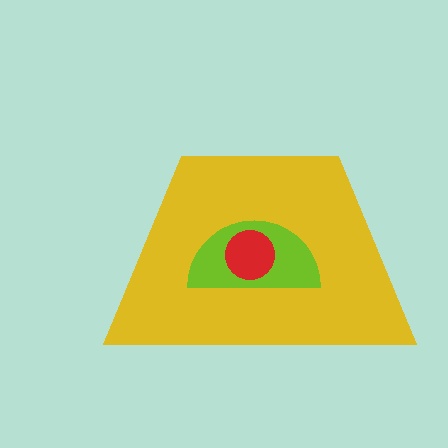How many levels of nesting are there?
3.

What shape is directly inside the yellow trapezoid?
The lime semicircle.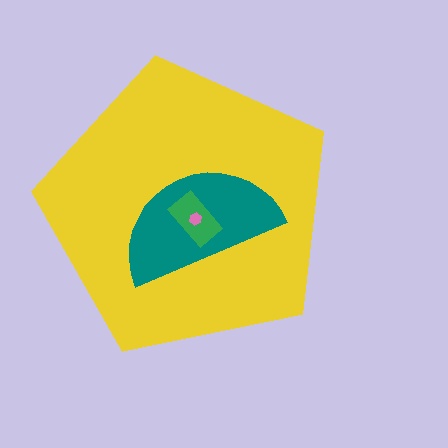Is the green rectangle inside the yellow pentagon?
Yes.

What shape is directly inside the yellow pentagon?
The teal semicircle.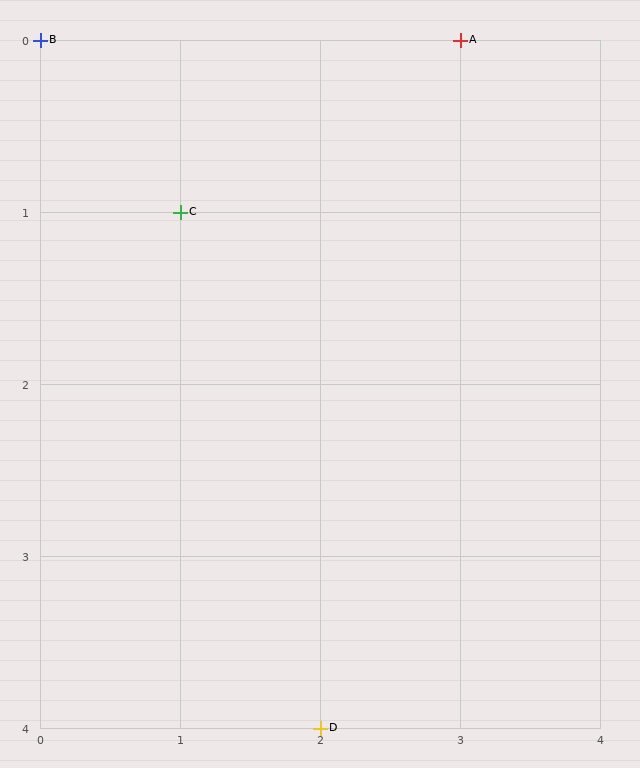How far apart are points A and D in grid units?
Points A and D are 1 column and 4 rows apart (about 4.1 grid units diagonally).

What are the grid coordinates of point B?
Point B is at grid coordinates (0, 0).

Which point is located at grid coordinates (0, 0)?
Point B is at (0, 0).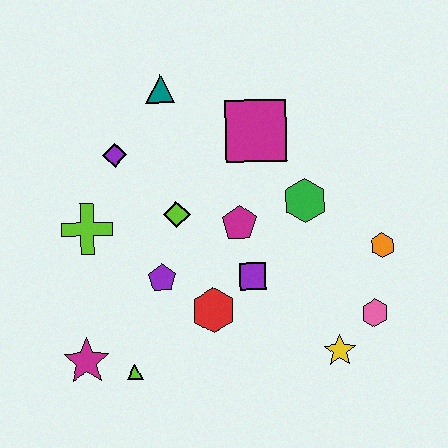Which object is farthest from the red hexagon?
The teal triangle is farthest from the red hexagon.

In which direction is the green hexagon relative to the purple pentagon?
The green hexagon is to the right of the purple pentagon.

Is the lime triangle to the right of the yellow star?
No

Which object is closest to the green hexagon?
The magenta pentagon is closest to the green hexagon.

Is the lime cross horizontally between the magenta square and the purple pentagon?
No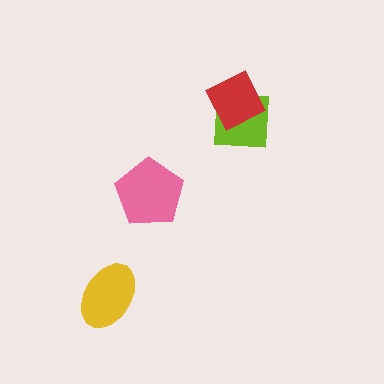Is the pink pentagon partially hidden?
No, no other shape covers it.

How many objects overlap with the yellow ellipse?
0 objects overlap with the yellow ellipse.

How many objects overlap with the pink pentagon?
0 objects overlap with the pink pentagon.